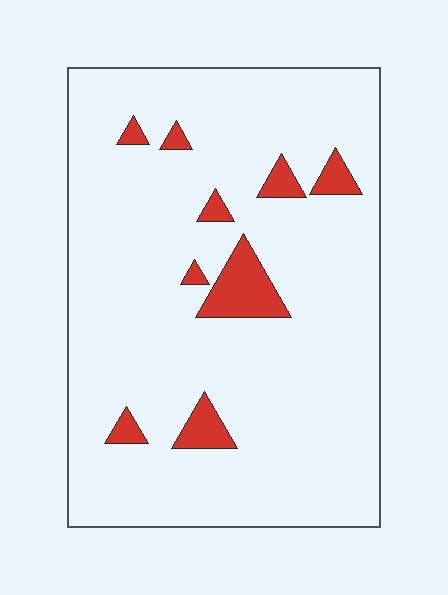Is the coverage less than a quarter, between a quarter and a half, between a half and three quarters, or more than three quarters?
Less than a quarter.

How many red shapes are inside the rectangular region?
9.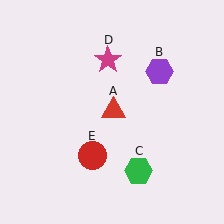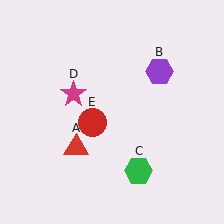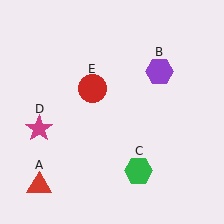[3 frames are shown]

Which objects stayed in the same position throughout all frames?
Purple hexagon (object B) and green hexagon (object C) remained stationary.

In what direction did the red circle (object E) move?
The red circle (object E) moved up.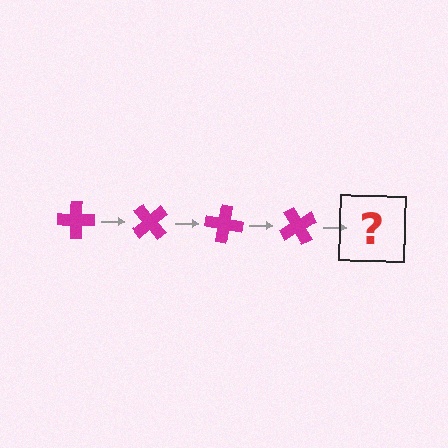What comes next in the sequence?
The next element should be a magenta cross rotated 200 degrees.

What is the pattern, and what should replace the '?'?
The pattern is that the cross rotates 50 degrees each step. The '?' should be a magenta cross rotated 200 degrees.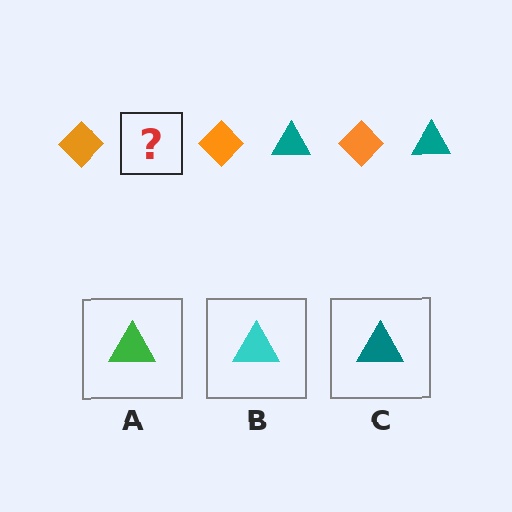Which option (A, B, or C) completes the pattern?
C.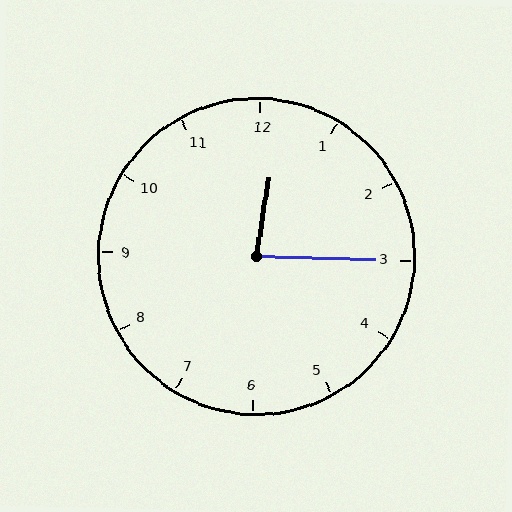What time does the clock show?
12:15.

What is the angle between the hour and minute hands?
Approximately 82 degrees.